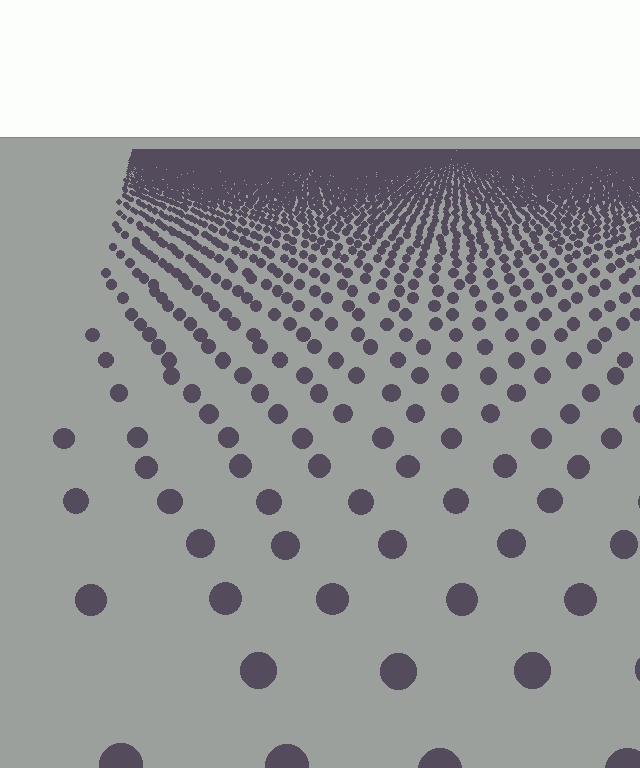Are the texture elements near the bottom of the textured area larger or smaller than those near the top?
Larger. Near the bottom, elements are closer to the viewer and appear at a bigger on-screen size.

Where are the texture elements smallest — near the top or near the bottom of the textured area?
Near the top.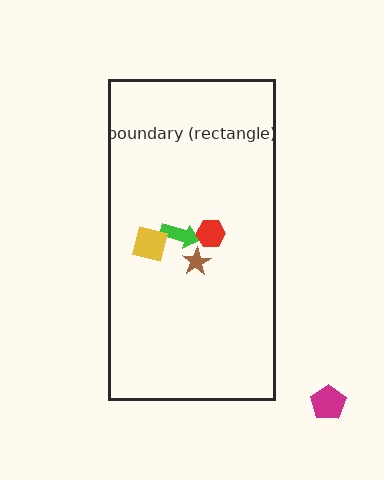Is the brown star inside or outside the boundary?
Inside.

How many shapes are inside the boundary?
4 inside, 1 outside.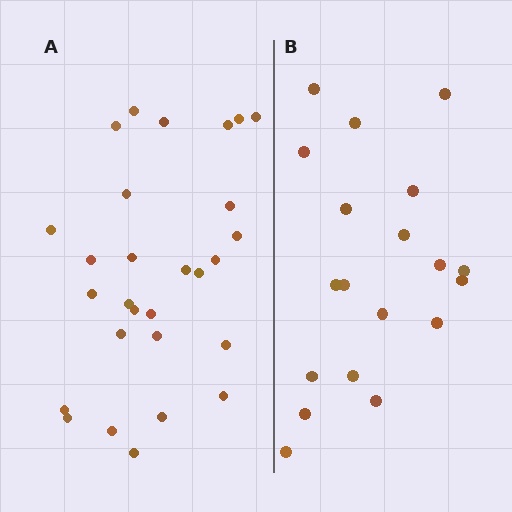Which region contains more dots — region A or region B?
Region A (the left region) has more dots.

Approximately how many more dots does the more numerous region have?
Region A has roughly 8 or so more dots than region B.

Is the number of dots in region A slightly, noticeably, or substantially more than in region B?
Region A has substantially more. The ratio is roughly 1.5 to 1.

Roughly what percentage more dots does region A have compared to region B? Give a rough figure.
About 45% more.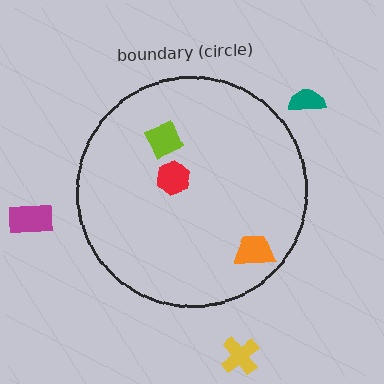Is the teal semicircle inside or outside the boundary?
Outside.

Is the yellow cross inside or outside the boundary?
Outside.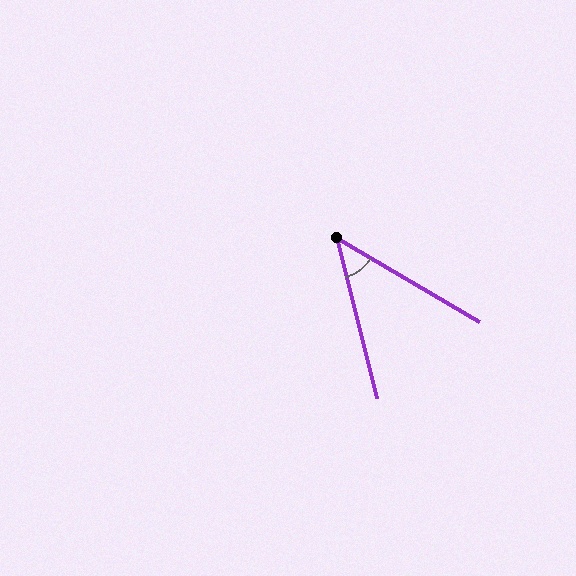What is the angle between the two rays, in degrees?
Approximately 46 degrees.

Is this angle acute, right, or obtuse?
It is acute.